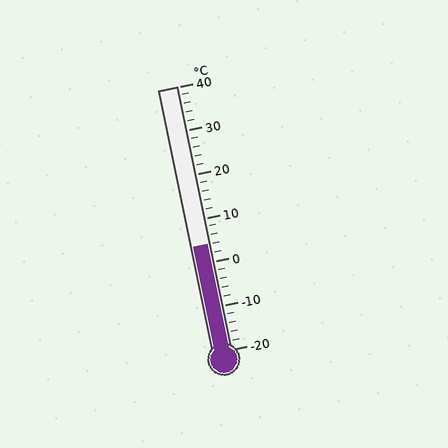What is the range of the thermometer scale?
The thermometer scale ranges from -20°C to 40°C.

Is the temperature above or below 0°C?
The temperature is above 0°C.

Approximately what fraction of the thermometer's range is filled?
The thermometer is filled to approximately 40% of its range.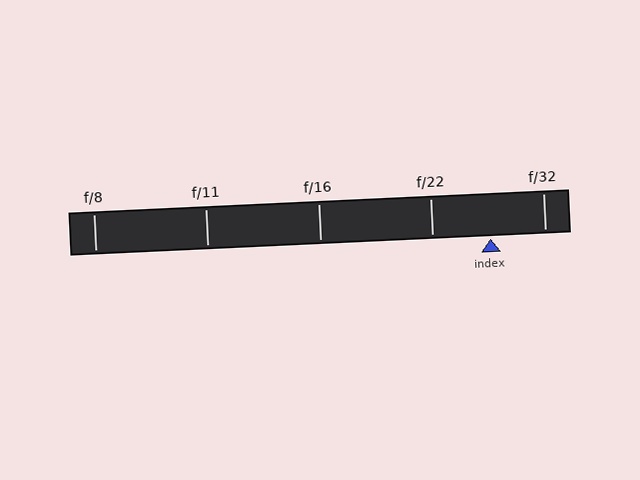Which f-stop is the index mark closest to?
The index mark is closest to f/32.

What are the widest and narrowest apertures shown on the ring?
The widest aperture shown is f/8 and the narrowest is f/32.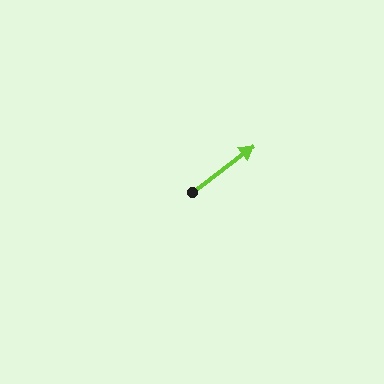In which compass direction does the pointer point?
Northeast.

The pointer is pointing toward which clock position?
Roughly 2 o'clock.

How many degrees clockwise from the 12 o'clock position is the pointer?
Approximately 53 degrees.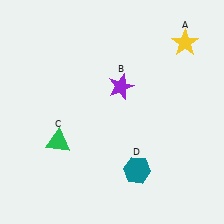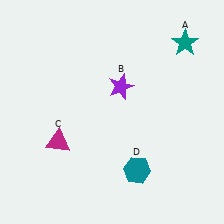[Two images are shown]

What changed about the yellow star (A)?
In Image 1, A is yellow. In Image 2, it changed to teal.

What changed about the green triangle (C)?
In Image 1, C is green. In Image 2, it changed to magenta.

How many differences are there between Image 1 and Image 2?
There are 2 differences between the two images.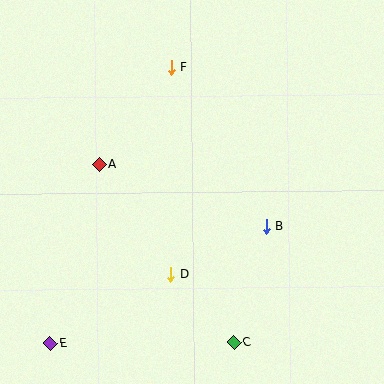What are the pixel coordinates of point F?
Point F is at (171, 67).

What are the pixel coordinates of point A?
Point A is at (99, 164).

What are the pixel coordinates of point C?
Point C is at (234, 342).